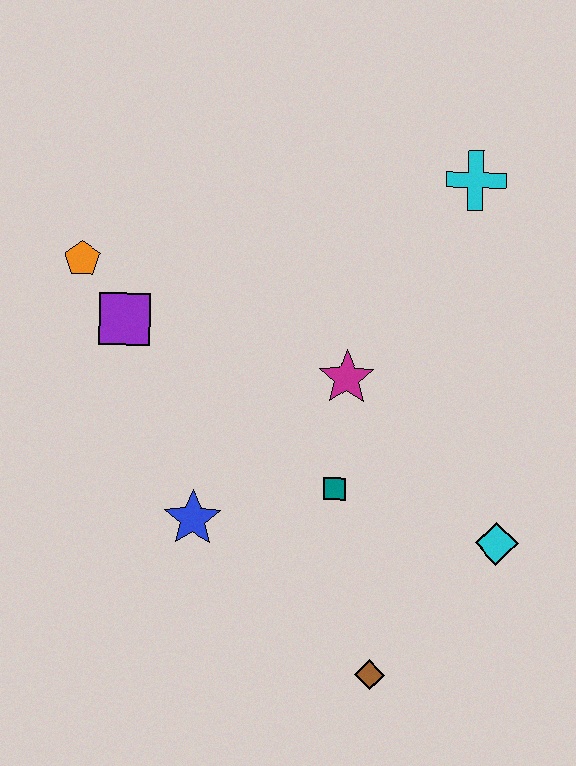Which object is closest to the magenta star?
The teal square is closest to the magenta star.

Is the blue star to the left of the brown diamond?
Yes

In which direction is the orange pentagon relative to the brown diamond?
The orange pentagon is above the brown diamond.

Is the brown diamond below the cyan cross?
Yes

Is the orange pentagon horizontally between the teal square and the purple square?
No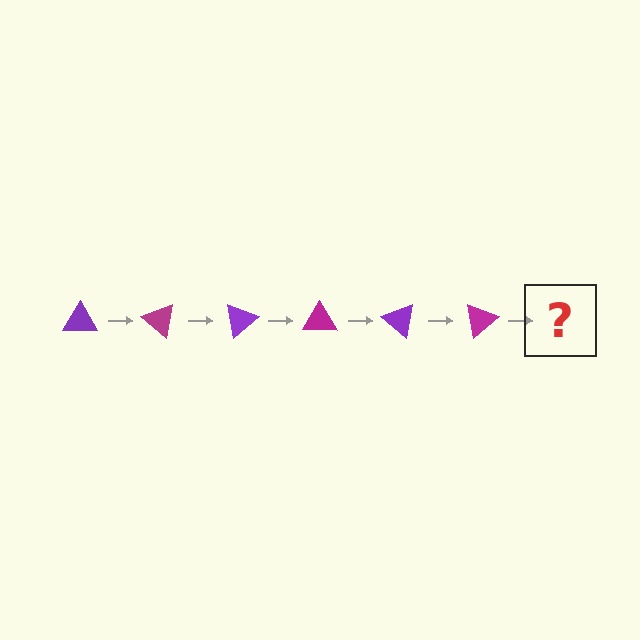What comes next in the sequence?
The next element should be a purple triangle, rotated 240 degrees from the start.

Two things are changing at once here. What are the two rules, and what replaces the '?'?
The two rules are that it rotates 40 degrees each step and the color cycles through purple and magenta. The '?' should be a purple triangle, rotated 240 degrees from the start.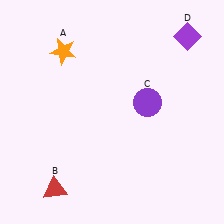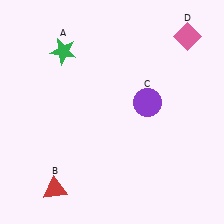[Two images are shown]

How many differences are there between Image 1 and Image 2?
There are 2 differences between the two images.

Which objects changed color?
A changed from orange to green. D changed from purple to pink.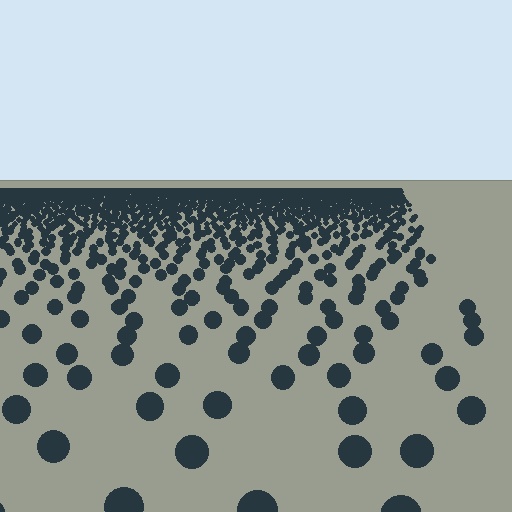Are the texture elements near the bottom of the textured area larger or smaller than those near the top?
Larger. Near the bottom, elements are closer to the viewer and appear at a bigger on-screen size.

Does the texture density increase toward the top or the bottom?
Density increases toward the top.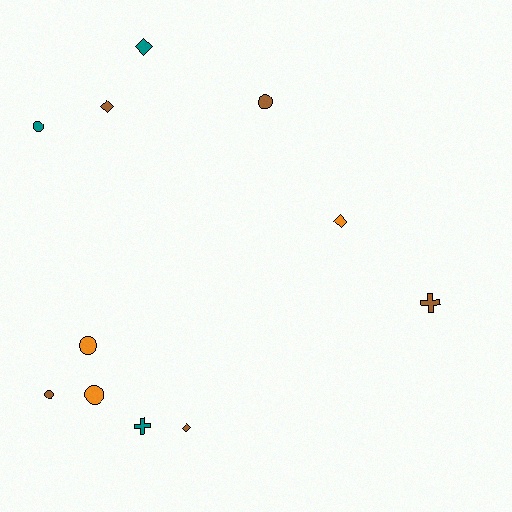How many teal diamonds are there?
There is 1 teal diamond.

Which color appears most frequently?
Brown, with 5 objects.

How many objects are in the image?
There are 11 objects.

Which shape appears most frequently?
Circle, with 5 objects.